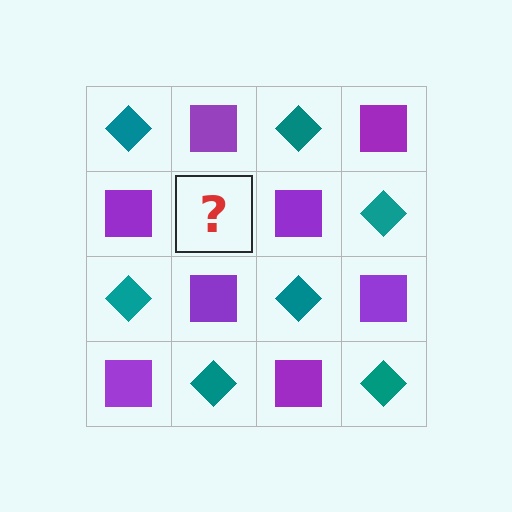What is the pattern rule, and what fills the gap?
The rule is that it alternates teal diamond and purple square in a checkerboard pattern. The gap should be filled with a teal diamond.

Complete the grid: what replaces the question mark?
The question mark should be replaced with a teal diamond.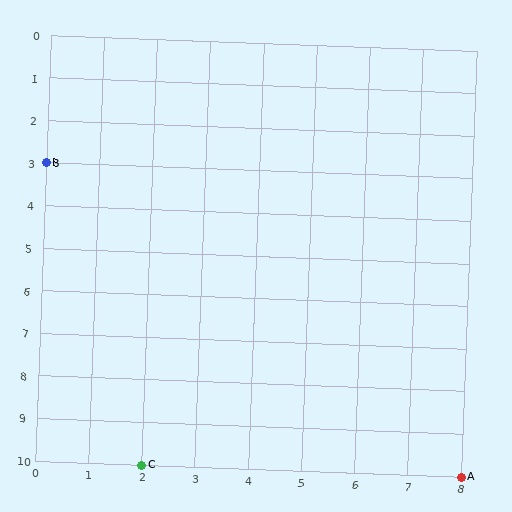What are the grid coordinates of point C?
Point C is at grid coordinates (2, 10).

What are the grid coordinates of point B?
Point B is at grid coordinates (0, 3).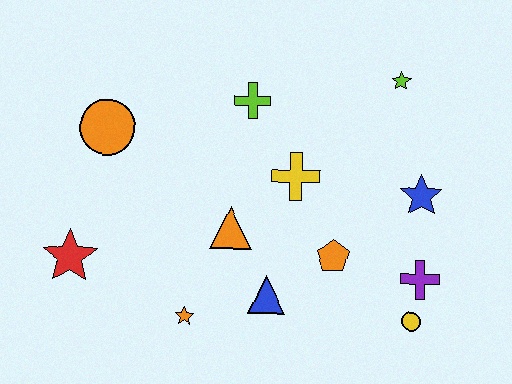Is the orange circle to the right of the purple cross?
No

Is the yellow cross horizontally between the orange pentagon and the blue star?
No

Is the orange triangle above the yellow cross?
No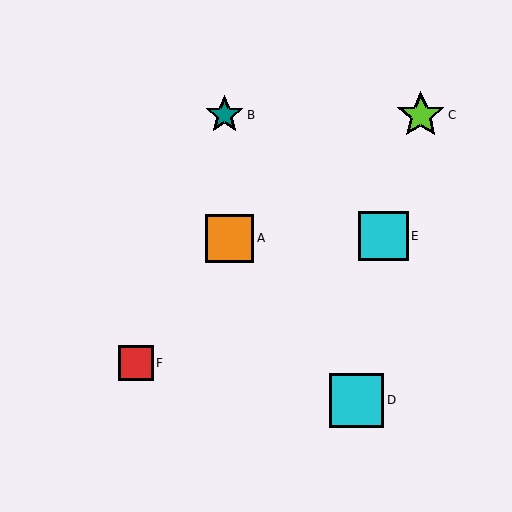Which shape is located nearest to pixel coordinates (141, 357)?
The red square (labeled F) at (136, 363) is nearest to that location.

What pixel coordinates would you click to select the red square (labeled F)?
Click at (136, 363) to select the red square F.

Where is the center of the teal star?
The center of the teal star is at (225, 115).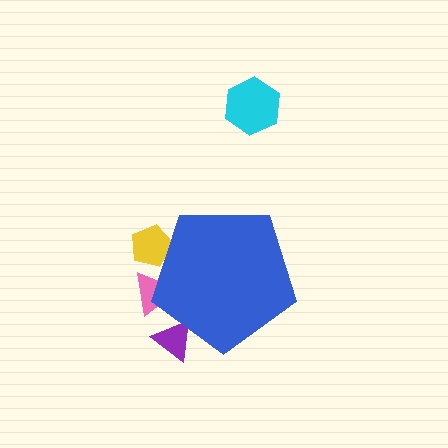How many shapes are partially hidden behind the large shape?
3 shapes are partially hidden.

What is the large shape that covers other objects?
A blue pentagon.